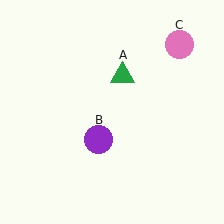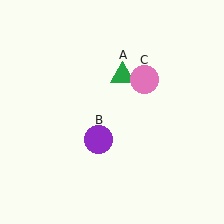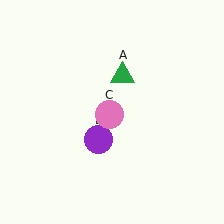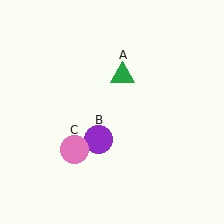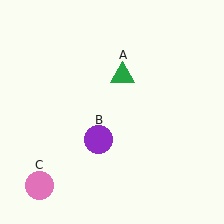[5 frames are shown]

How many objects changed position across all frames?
1 object changed position: pink circle (object C).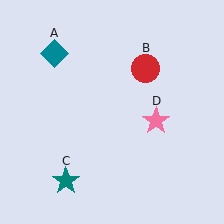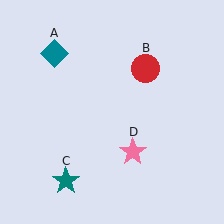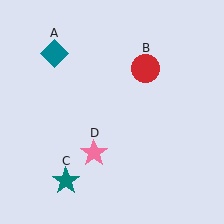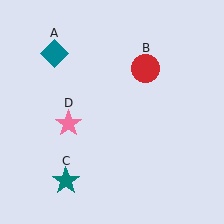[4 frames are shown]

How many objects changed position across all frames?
1 object changed position: pink star (object D).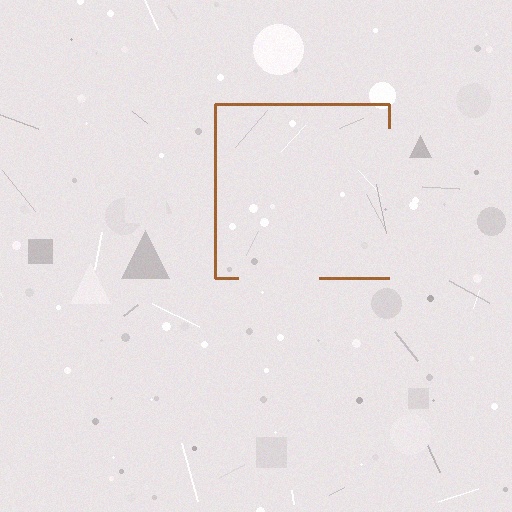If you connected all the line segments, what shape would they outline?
They would outline a square.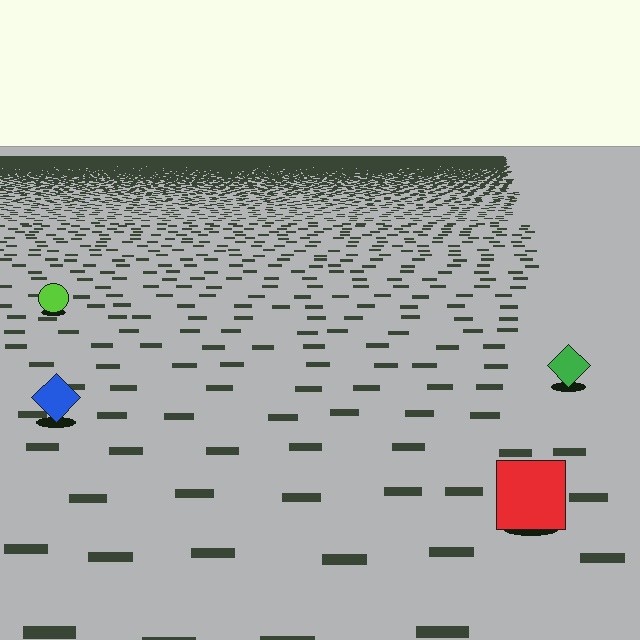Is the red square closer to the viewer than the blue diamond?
Yes. The red square is closer — you can tell from the texture gradient: the ground texture is coarser near it.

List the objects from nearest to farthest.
From nearest to farthest: the red square, the blue diamond, the green diamond, the lime circle.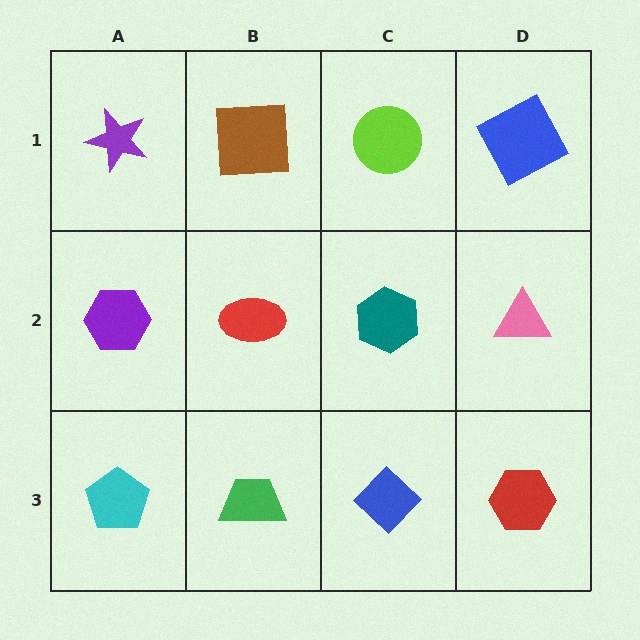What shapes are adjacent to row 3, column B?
A red ellipse (row 2, column B), a cyan pentagon (row 3, column A), a blue diamond (row 3, column C).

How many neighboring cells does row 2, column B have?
4.